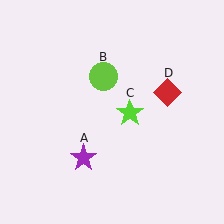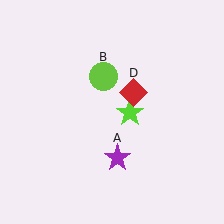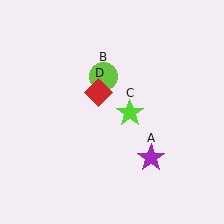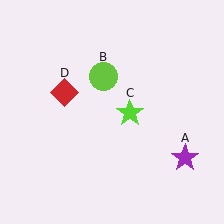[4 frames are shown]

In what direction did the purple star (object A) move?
The purple star (object A) moved right.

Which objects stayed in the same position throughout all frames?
Lime circle (object B) and lime star (object C) remained stationary.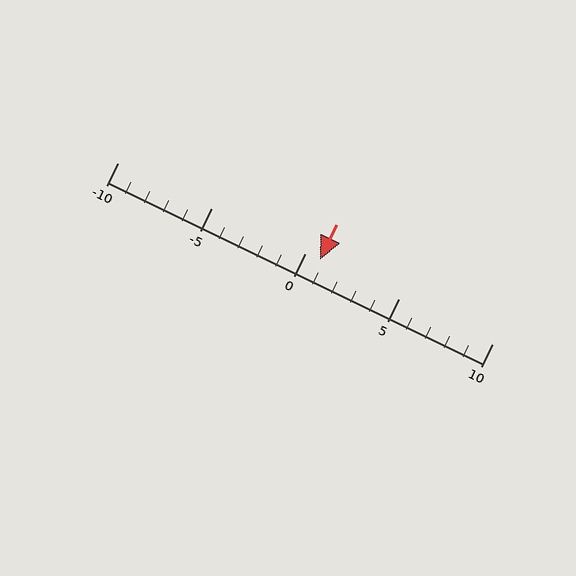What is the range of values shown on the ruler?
The ruler shows values from -10 to 10.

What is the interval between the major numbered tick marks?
The major tick marks are spaced 5 units apart.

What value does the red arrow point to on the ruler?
The red arrow points to approximately 1.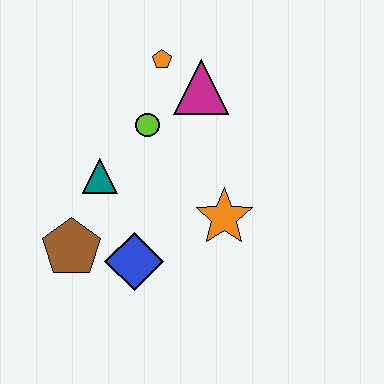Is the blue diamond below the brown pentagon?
Yes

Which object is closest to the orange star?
The blue diamond is closest to the orange star.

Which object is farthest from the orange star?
The orange pentagon is farthest from the orange star.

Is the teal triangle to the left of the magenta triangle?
Yes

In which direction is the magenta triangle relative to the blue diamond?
The magenta triangle is above the blue diamond.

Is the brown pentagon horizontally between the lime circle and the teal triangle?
No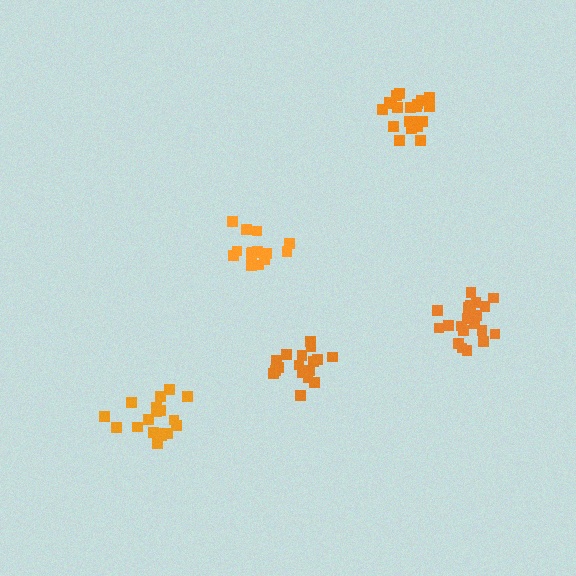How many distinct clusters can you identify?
There are 5 distinct clusters.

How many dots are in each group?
Group 1: 18 dots, Group 2: 19 dots, Group 3: 20 dots, Group 4: 20 dots, Group 5: 17 dots (94 total).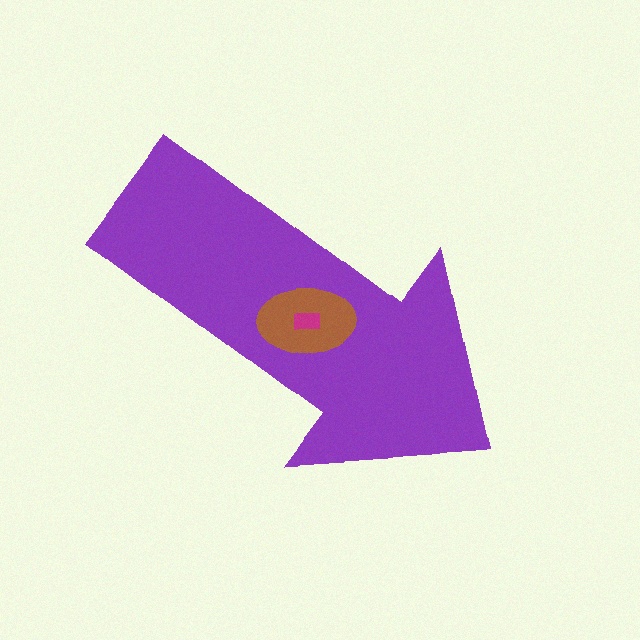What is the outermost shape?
The purple arrow.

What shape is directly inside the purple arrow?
The brown ellipse.